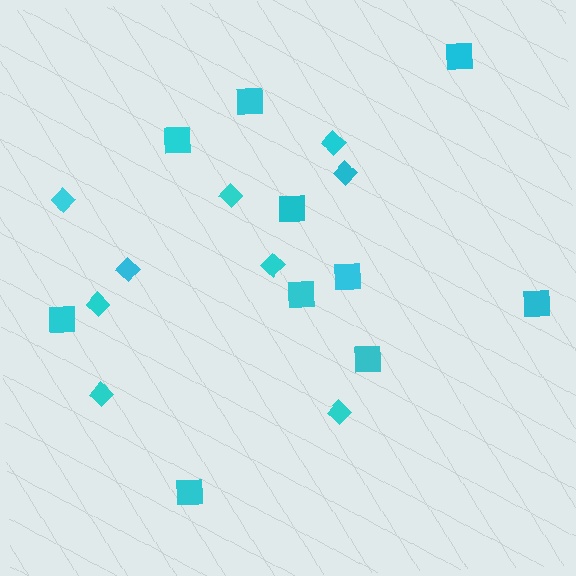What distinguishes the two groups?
There are 2 groups: one group of diamonds (9) and one group of squares (10).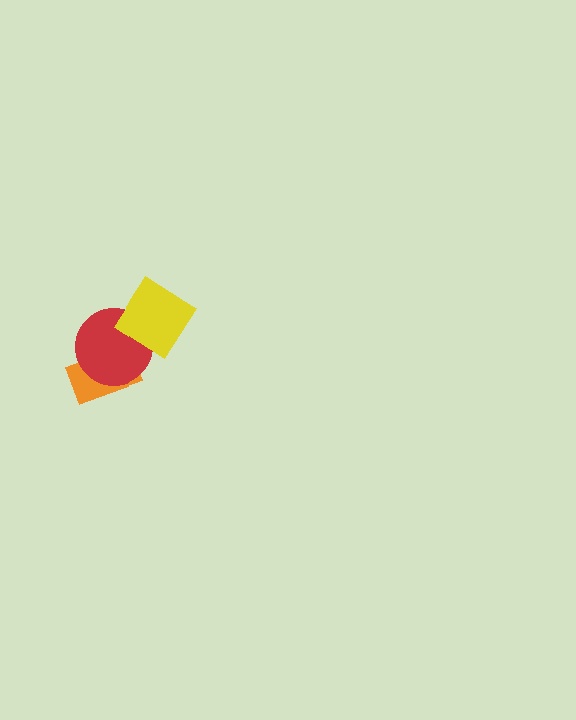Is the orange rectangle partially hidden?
Yes, it is partially covered by another shape.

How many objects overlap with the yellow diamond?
1 object overlaps with the yellow diamond.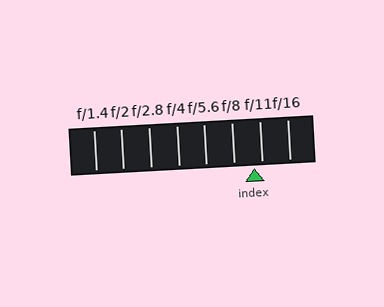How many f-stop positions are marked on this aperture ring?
There are 8 f-stop positions marked.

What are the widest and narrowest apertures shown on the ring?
The widest aperture shown is f/1.4 and the narrowest is f/16.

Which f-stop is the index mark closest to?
The index mark is closest to f/11.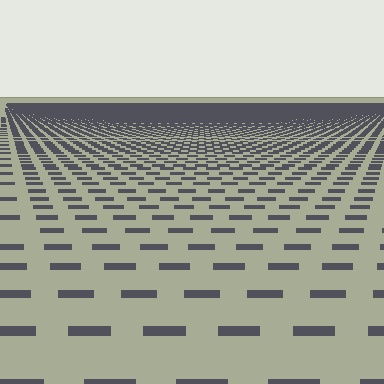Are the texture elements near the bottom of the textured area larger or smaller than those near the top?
Larger. Near the bottom, elements are closer to the viewer and appear at a bigger on-screen size.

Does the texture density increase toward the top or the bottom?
Density increases toward the top.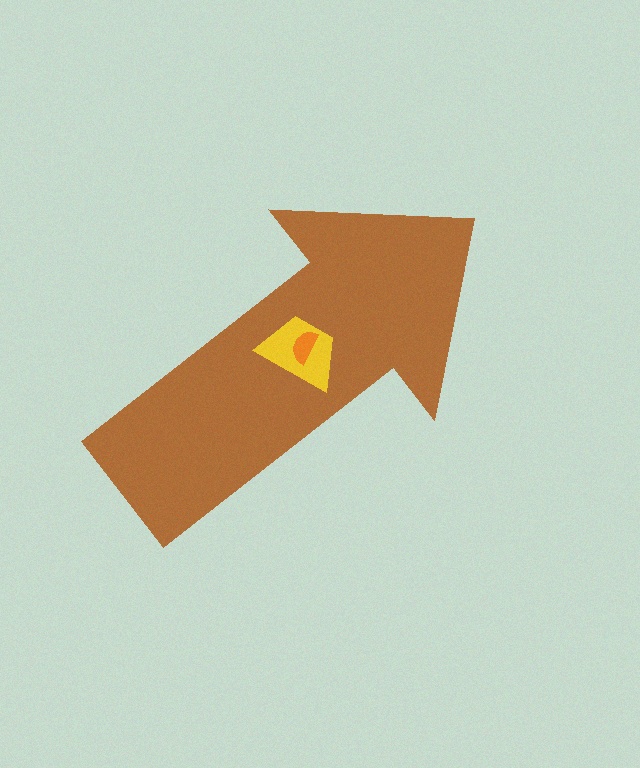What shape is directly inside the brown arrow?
The yellow trapezoid.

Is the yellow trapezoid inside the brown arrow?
Yes.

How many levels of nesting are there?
3.